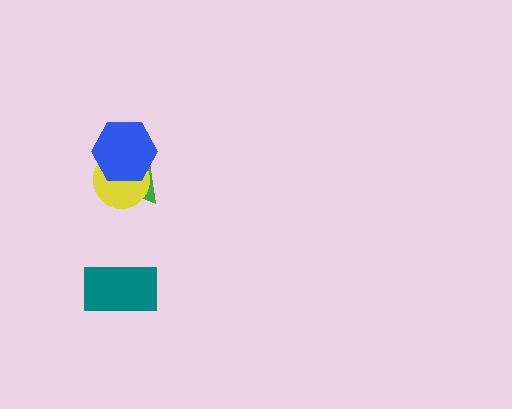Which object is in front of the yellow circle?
The blue hexagon is in front of the yellow circle.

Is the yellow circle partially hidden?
Yes, it is partially covered by another shape.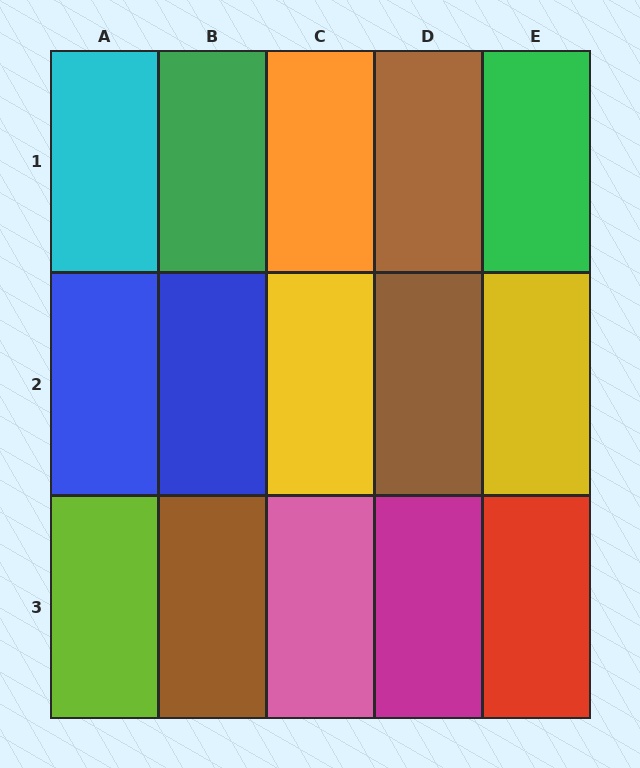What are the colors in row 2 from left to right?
Blue, blue, yellow, brown, yellow.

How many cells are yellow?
2 cells are yellow.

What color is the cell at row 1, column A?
Cyan.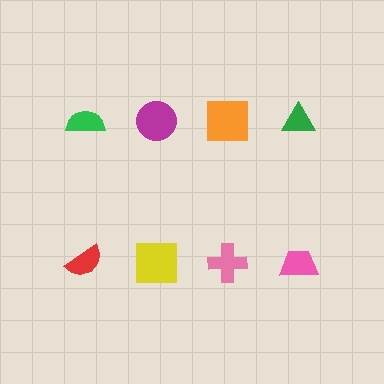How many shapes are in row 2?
4 shapes.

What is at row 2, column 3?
A pink cross.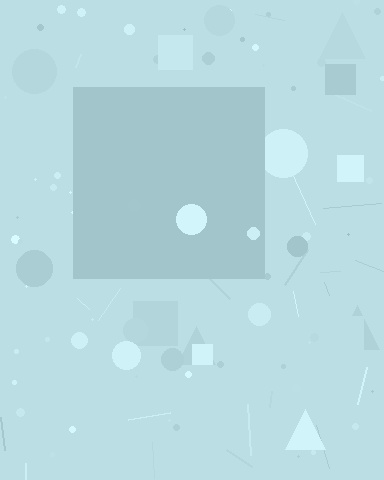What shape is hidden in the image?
A square is hidden in the image.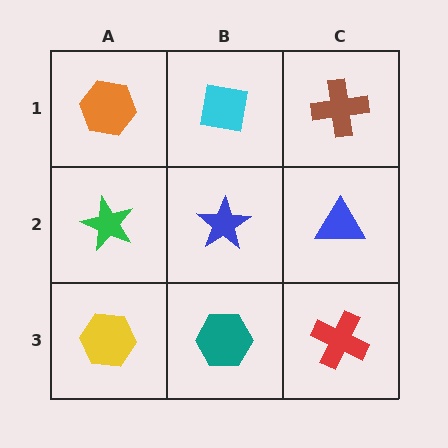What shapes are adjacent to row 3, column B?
A blue star (row 2, column B), a yellow hexagon (row 3, column A), a red cross (row 3, column C).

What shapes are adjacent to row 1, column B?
A blue star (row 2, column B), an orange hexagon (row 1, column A), a brown cross (row 1, column C).